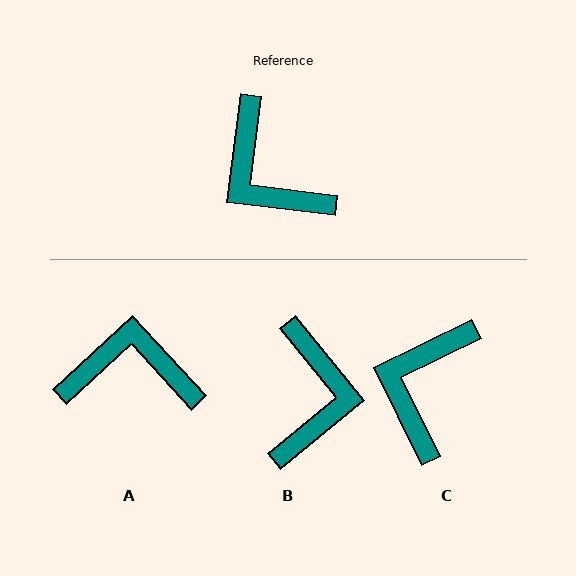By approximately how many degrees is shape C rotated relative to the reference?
Approximately 57 degrees clockwise.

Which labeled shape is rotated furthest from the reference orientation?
B, about 136 degrees away.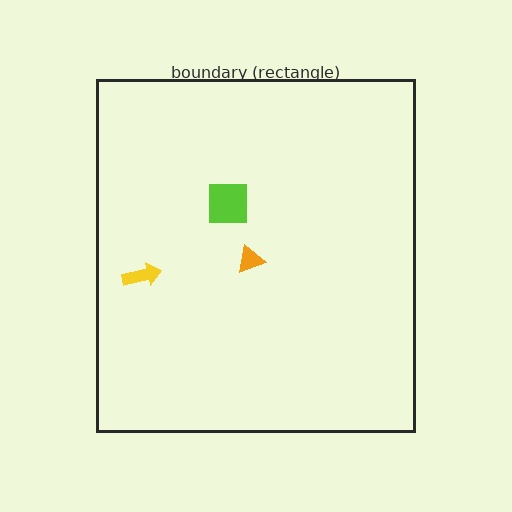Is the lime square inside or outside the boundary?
Inside.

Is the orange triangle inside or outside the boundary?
Inside.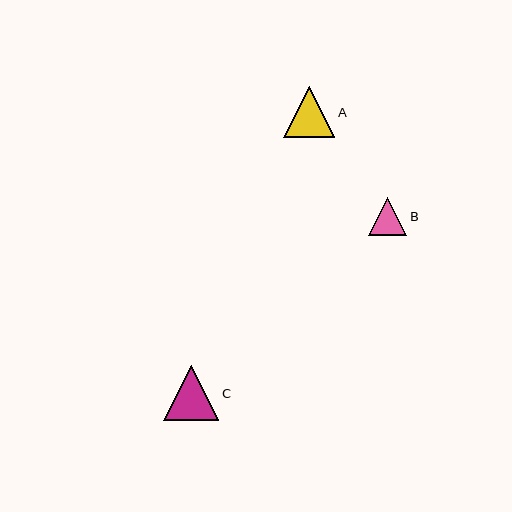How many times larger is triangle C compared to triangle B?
Triangle C is approximately 1.4 times the size of triangle B.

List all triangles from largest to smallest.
From largest to smallest: C, A, B.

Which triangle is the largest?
Triangle C is the largest with a size of approximately 55 pixels.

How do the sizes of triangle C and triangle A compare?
Triangle C and triangle A are approximately the same size.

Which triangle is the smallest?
Triangle B is the smallest with a size of approximately 38 pixels.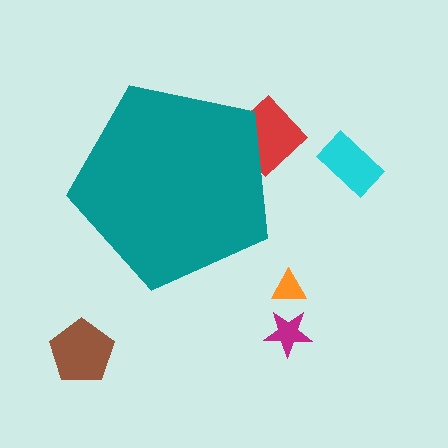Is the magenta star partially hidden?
No, the magenta star is fully visible.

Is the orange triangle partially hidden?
No, the orange triangle is fully visible.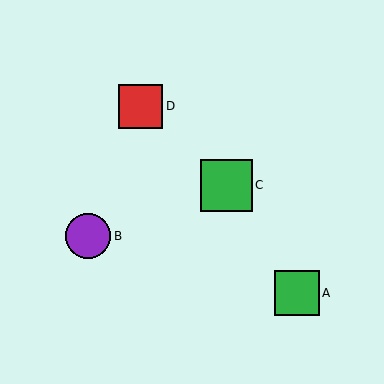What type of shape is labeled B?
Shape B is a purple circle.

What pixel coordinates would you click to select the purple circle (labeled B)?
Click at (88, 236) to select the purple circle B.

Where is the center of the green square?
The center of the green square is at (226, 185).